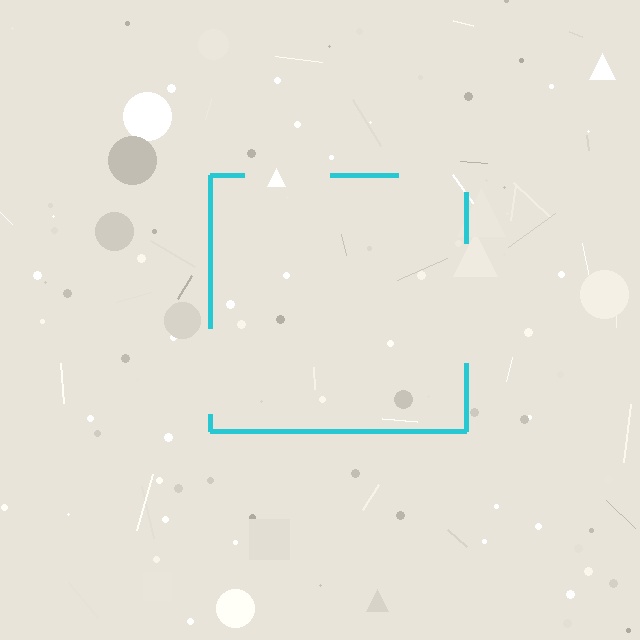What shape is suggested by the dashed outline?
The dashed outline suggests a square.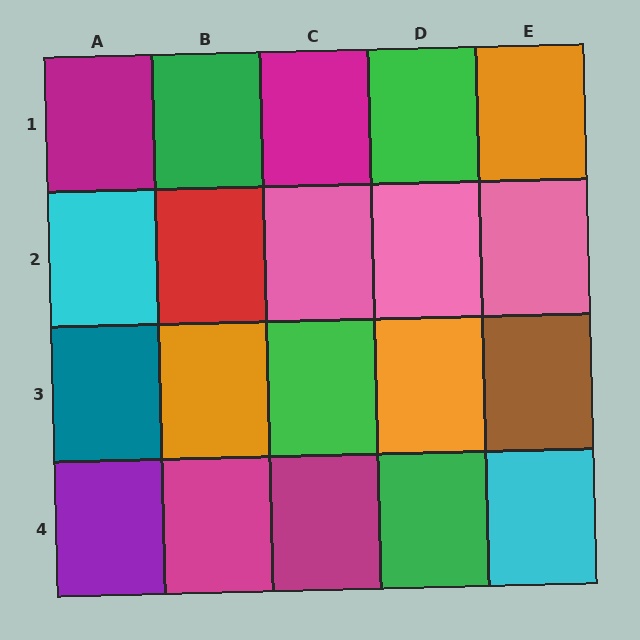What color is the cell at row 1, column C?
Magenta.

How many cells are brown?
1 cell is brown.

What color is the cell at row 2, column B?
Red.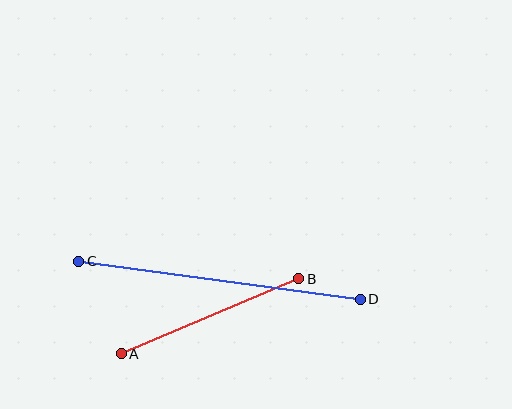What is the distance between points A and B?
The distance is approximately 193 pixels.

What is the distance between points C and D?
The distance is approximately 284 pixels.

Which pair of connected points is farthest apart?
Points C and D are farthest apart.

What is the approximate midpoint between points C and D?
The midpoint is at approximately (220, 280) pixels.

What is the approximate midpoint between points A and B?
The midpoint is at approximately (210, 316) pixels.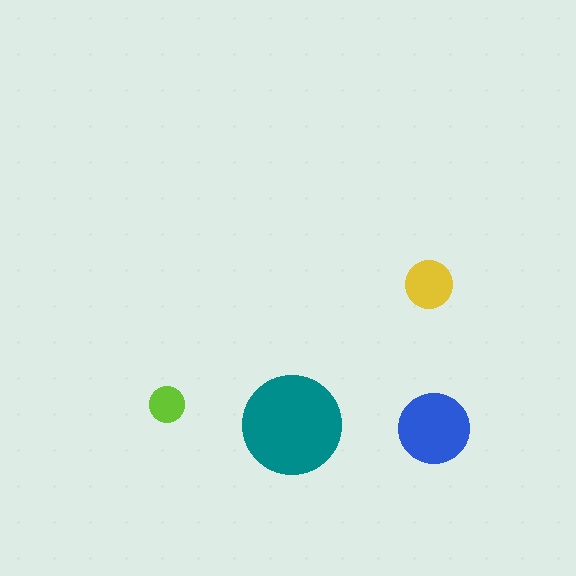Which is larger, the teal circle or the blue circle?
The teal one.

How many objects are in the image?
There are 4 objects in the image.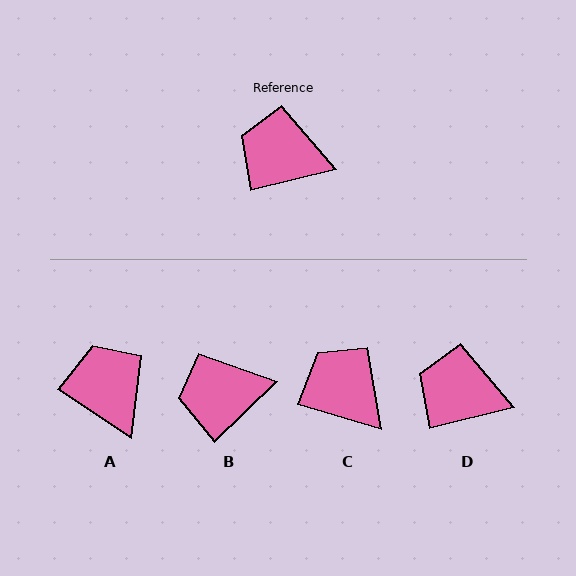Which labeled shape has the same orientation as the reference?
D.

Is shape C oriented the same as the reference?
No, it is off by about 31 degrees.